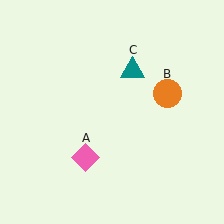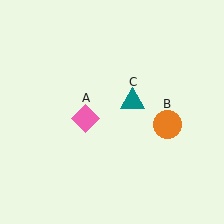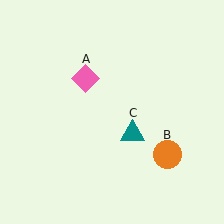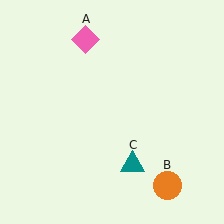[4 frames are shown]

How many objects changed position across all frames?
3 objects changed position: pink diamond (object A), orange circle (object B), teal triangle (object C).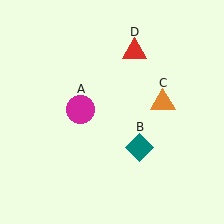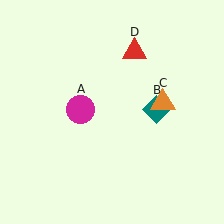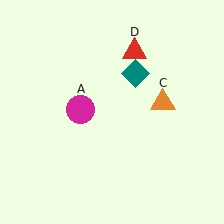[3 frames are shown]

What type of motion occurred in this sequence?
The teal diamond (object B) rotated counterclockwise around the center of the scene.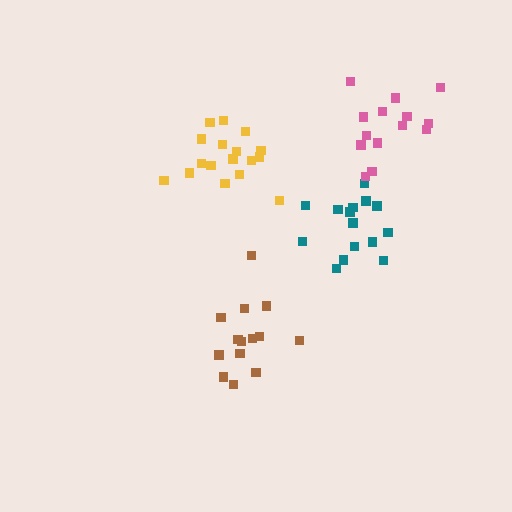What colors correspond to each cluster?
The clusters are colored: yellow, teal, pink, brown.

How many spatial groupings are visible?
There are 4 spatial groupings.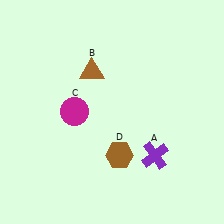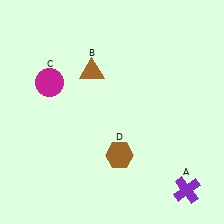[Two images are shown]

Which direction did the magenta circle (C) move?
The magenta circle (C) moved up.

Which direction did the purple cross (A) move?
The purple cross (A) moved down.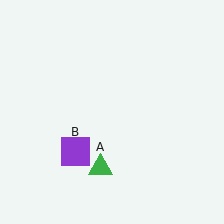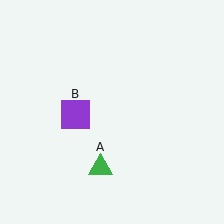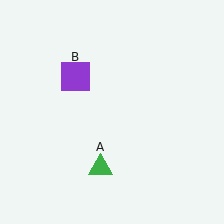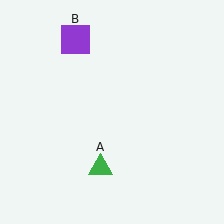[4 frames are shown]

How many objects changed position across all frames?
1 object changed position: purple square (object B).